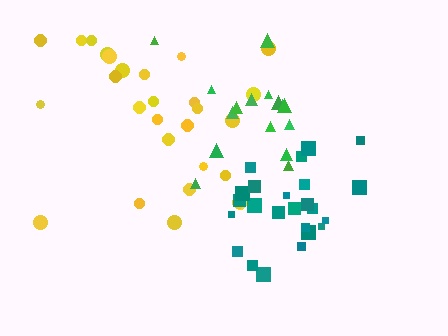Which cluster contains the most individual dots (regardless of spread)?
Yellow (28).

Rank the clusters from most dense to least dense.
teal, green, yellow.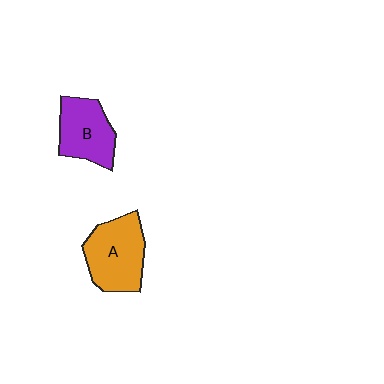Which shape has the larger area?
Shape A (orange).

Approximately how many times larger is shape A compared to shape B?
Approximately 1.2 times.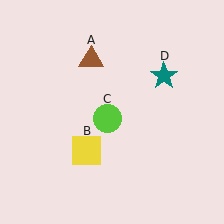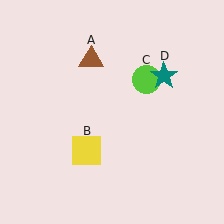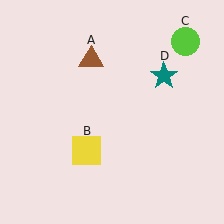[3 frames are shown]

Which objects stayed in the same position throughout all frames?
Brown triangle (object A) and yellow square (object B) and teal star (object D) remained stationary.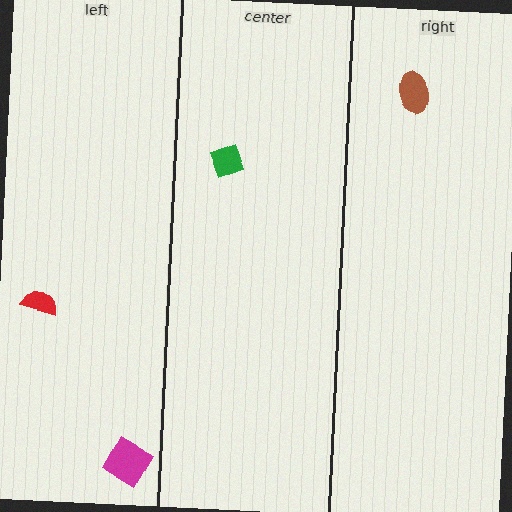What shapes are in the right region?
The brown ellipse.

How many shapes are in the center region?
1.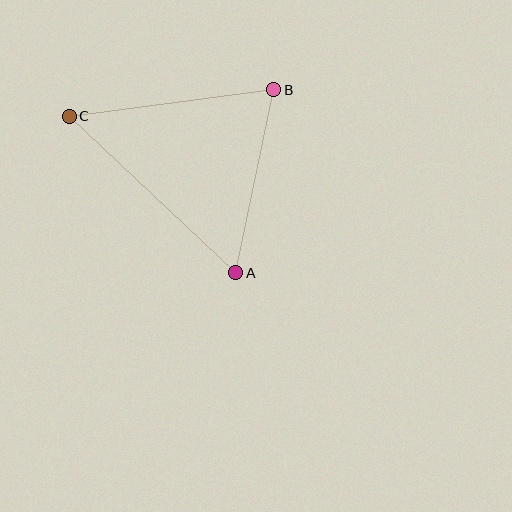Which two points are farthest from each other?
Points A and C are farthest from each other.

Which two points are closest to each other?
Points A and B are closest to each other.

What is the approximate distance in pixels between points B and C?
The distance between B and C is approximately 206 pixels.